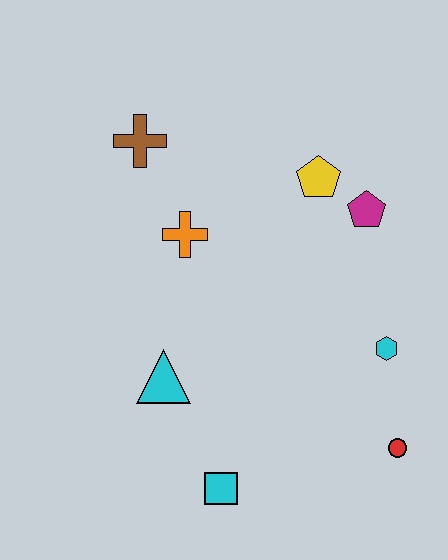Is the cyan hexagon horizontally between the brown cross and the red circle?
Yes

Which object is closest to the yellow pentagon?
The magenta pentagon is closest to the yellow pentagon.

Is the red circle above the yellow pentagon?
No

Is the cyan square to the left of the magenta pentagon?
Yes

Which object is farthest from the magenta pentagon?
The cyan square is farthest from the magenta pentagon.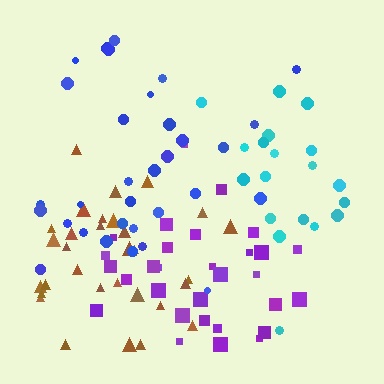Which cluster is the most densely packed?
Brown.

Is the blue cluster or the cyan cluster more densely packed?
Blue.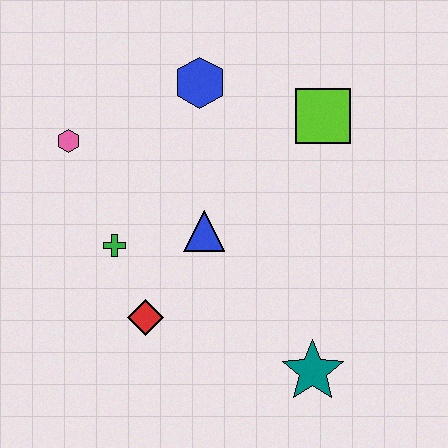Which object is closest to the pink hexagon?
The green cross is closest to the pink hexagon.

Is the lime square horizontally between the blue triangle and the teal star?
No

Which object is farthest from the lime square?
The red diamond is farthest from the lime square.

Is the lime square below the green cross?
No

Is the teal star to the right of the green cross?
Yes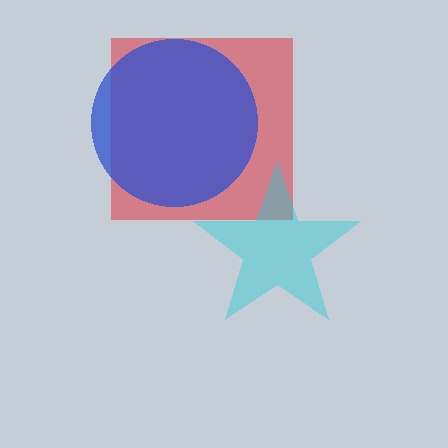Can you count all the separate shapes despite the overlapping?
Yes, there are 3 separate shapes.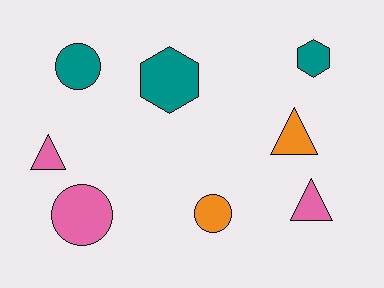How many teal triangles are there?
There are no teal triangles.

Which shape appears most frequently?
Triangle, with 3 objects.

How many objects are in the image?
There are 8 objects.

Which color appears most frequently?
Pink, with 3 objects.